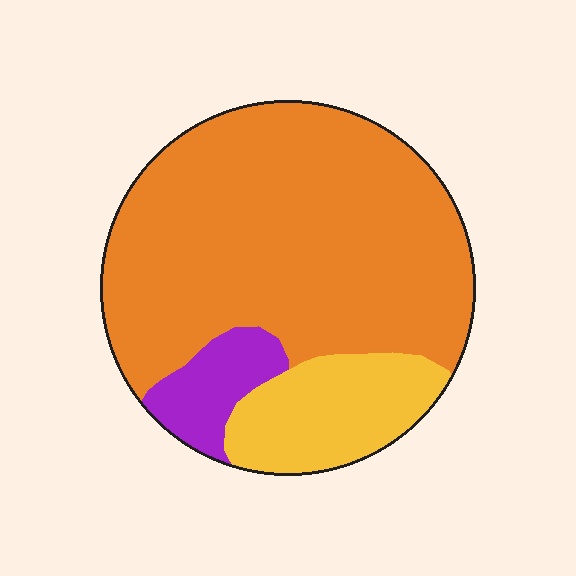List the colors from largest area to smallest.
From largest to smallest: orange, yellow, purple.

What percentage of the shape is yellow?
Yellow covers 18% of the shape.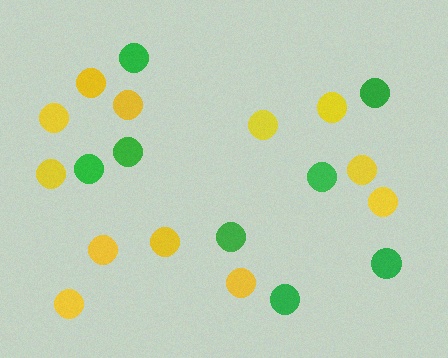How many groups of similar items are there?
There are 2 groups: one group of yellow circles (12) and one group of green circles (8).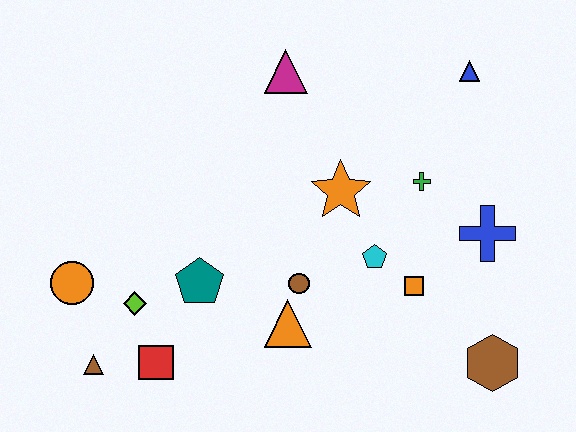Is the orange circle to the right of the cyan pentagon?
No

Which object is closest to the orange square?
The cyan pentagon is closest to the orange square.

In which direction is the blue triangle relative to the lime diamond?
The blue triangle is to the right of the lime diamond.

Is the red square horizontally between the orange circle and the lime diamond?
No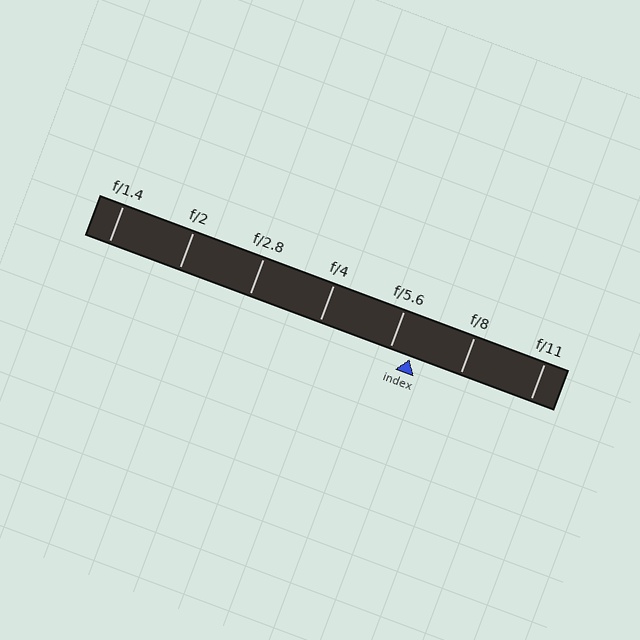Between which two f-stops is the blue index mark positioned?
The index mark is between f/5.6 and f/8.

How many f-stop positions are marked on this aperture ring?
There are 7 f-stop positions marked.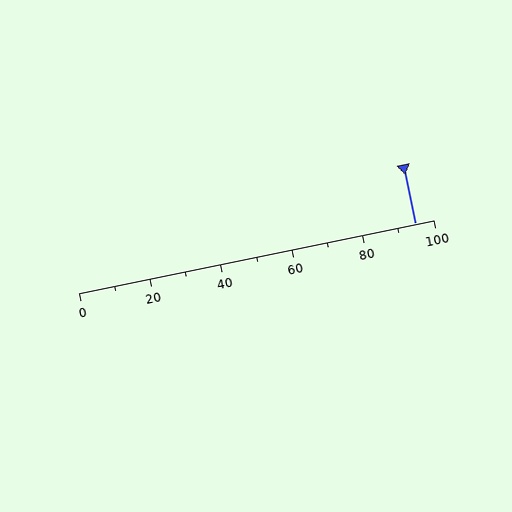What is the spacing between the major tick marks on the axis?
The major ticks are spaced 20 apart.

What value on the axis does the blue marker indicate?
The marker indicates approximately 95.